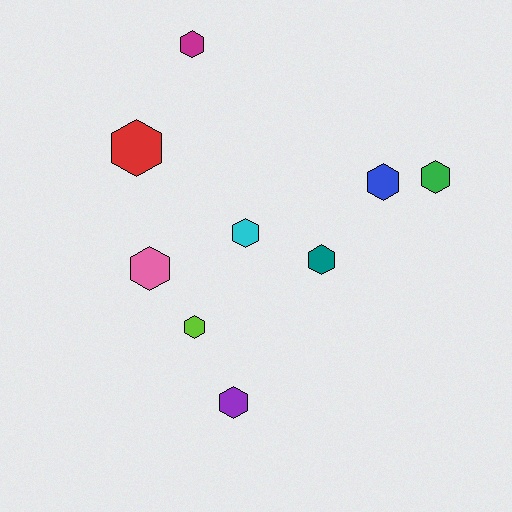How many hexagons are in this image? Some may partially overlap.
There are 9 hexagons.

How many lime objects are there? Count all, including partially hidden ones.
There is 1 lime object.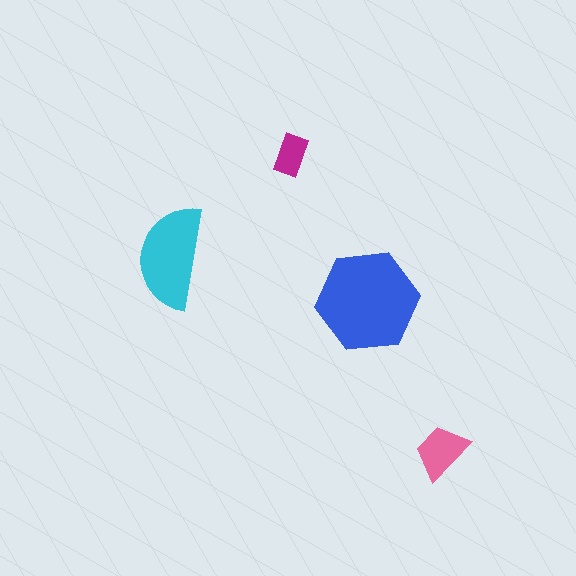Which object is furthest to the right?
The pink trapezoid is rightmost.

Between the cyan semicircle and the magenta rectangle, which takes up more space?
The cyan semicircle.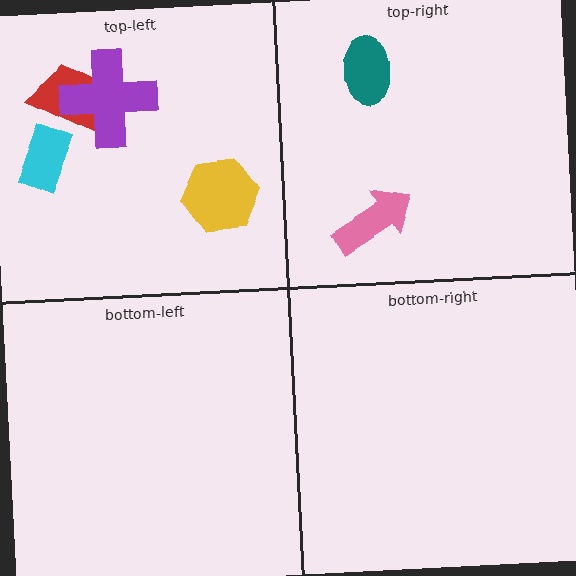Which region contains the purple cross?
The top-left region.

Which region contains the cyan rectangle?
The top-left region.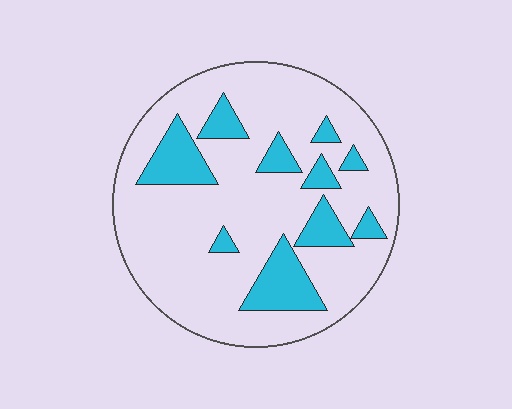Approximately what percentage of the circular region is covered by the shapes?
Approximately 20%.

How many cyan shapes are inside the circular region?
10.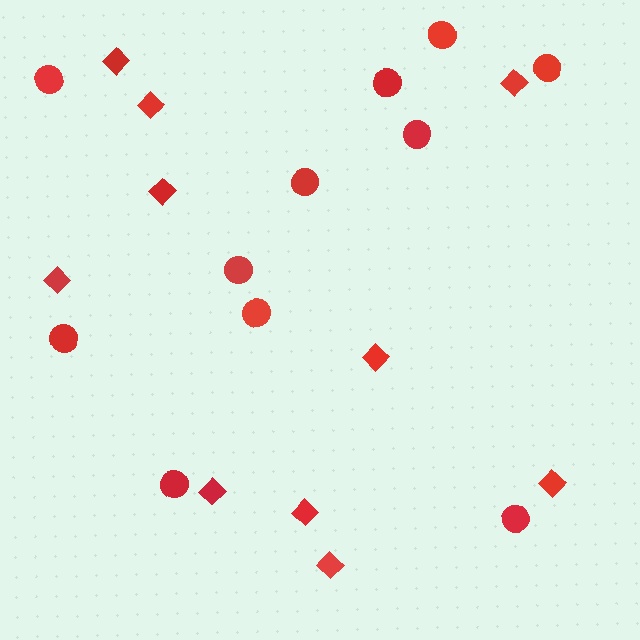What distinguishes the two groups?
There are 2 groups: one group of diamonds (10) and one group of circles (11).